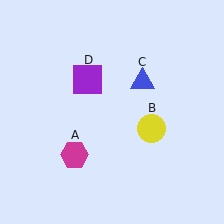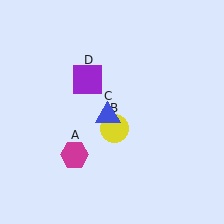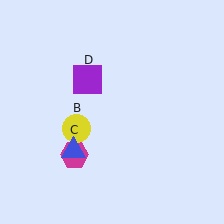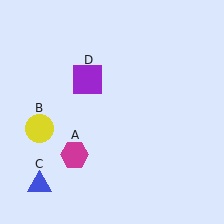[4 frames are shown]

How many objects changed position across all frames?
2 objects changed position: yellow circle (object B), blue triangle (object C).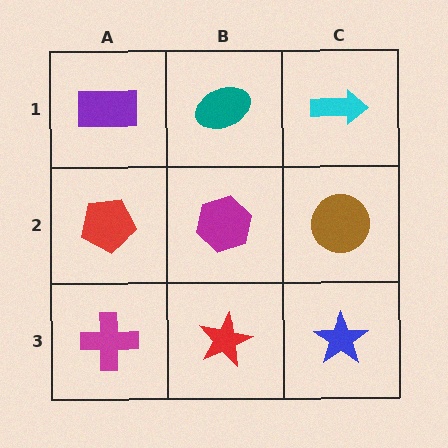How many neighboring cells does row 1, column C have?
2.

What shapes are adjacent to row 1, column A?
A red pentagon (row 2, column A), a teal ellipse (row 1, column B).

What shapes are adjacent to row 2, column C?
A cyan arrow (row 1, column C), a blue star (row 3, column C), a magenta hexagon (row 2, column B).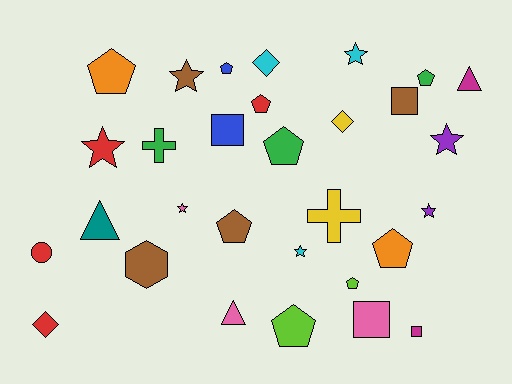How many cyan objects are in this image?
There are 3 cyan objects.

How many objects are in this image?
There are 30 objects.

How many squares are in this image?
There are 4 squares.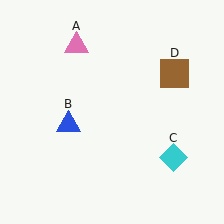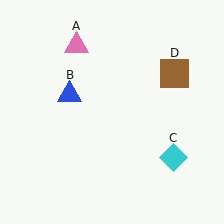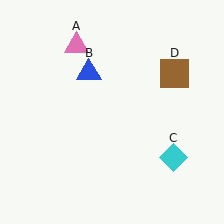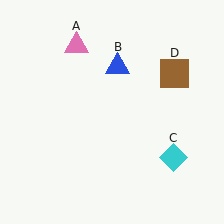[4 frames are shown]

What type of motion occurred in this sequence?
The blue triangle (object B) rotated clockwise around the center of the scene.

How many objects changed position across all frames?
1 object changed position: blue triangle (object B).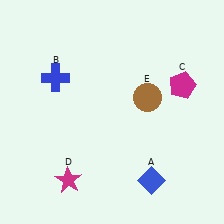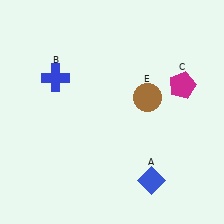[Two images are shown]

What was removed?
The magenta star (D) was removed in Image 2.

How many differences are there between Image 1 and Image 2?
There is 1 difference between the two images.